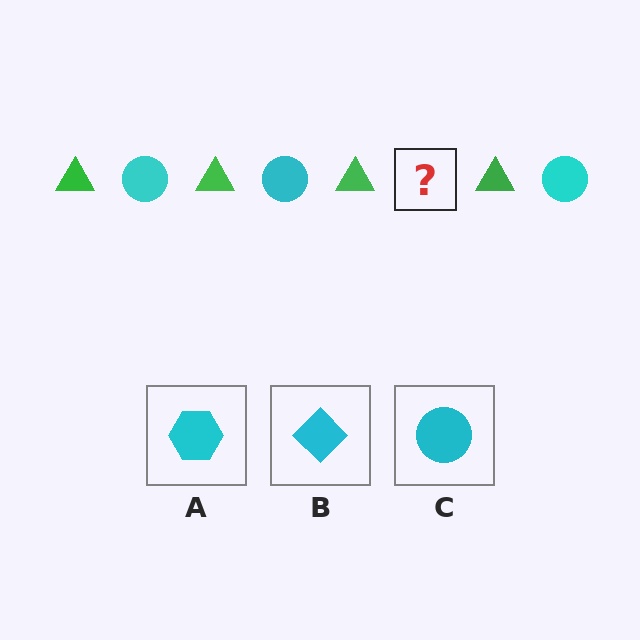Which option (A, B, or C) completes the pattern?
C.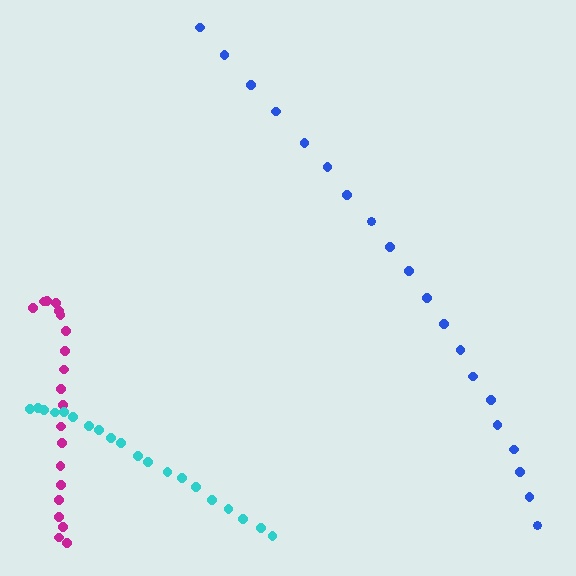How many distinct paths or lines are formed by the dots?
There are 3 distinct paths.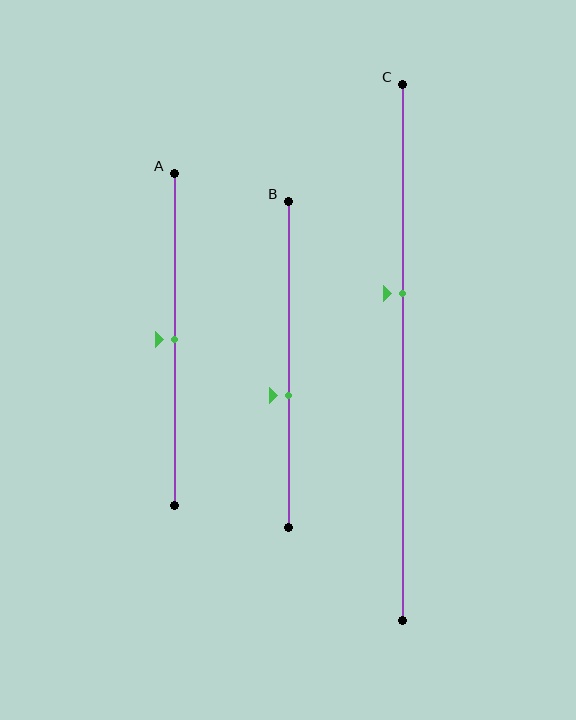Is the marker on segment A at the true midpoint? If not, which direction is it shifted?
Yes, the marker on segment A is at the true midpoint.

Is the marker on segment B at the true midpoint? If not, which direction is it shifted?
No, the marker on segment B is shifted downward by about 9% of the segment length.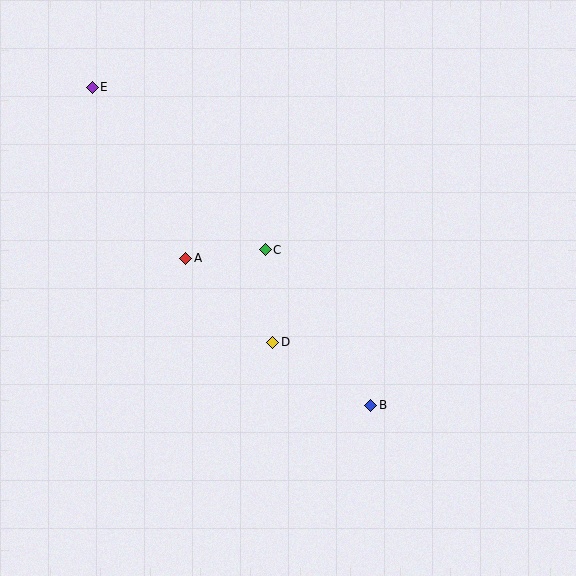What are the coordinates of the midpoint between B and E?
The midpoint between B and E is at (232, 246).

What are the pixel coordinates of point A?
Point A is at (186, 258).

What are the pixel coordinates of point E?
Point E is at (92, 87).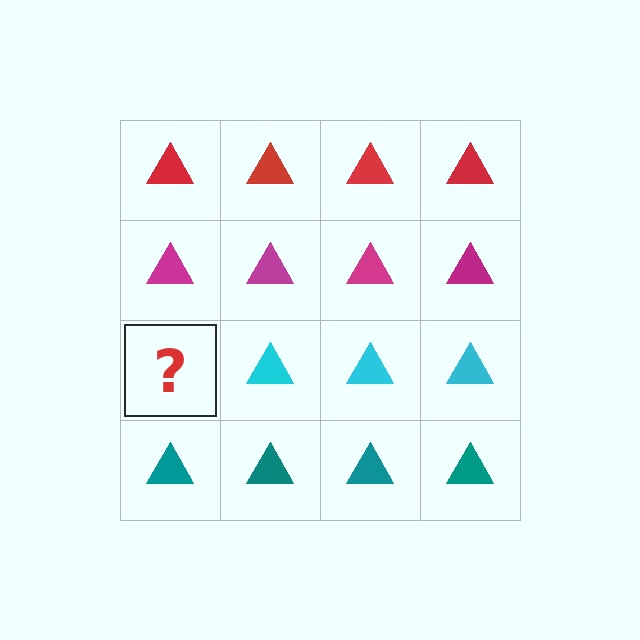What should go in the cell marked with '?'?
The missing cell should contain a cyan triangle.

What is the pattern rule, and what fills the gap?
The rule is that each row has a consistent color. The gap should be filled with a cyan triangle.